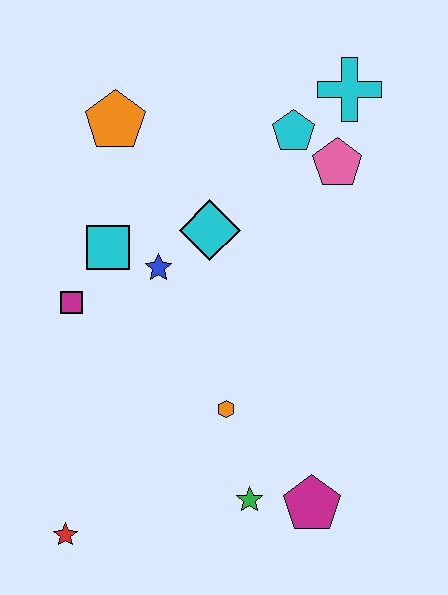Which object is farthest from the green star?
The cyan cross is farthest from the green star.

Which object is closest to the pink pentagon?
The cyan pentagon is closest to the pink pentagon.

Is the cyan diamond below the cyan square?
No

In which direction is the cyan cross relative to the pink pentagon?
The cyan cross is above the pink pentagon.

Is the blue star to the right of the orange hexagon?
No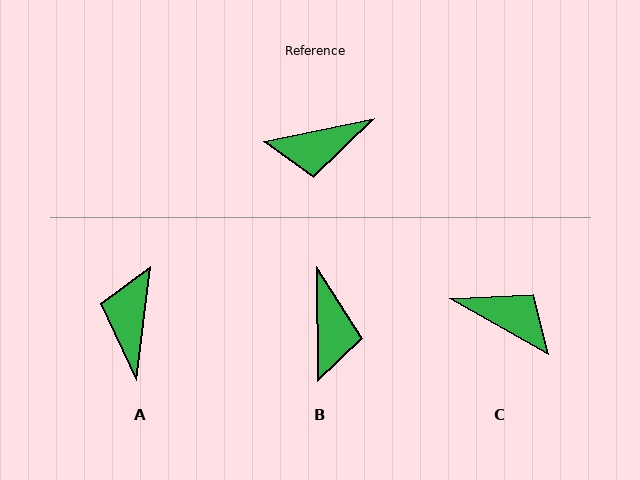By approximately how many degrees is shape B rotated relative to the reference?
Approximately 79 degrees counter-clockwise.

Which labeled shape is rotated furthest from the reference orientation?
C, about 139 degrees away.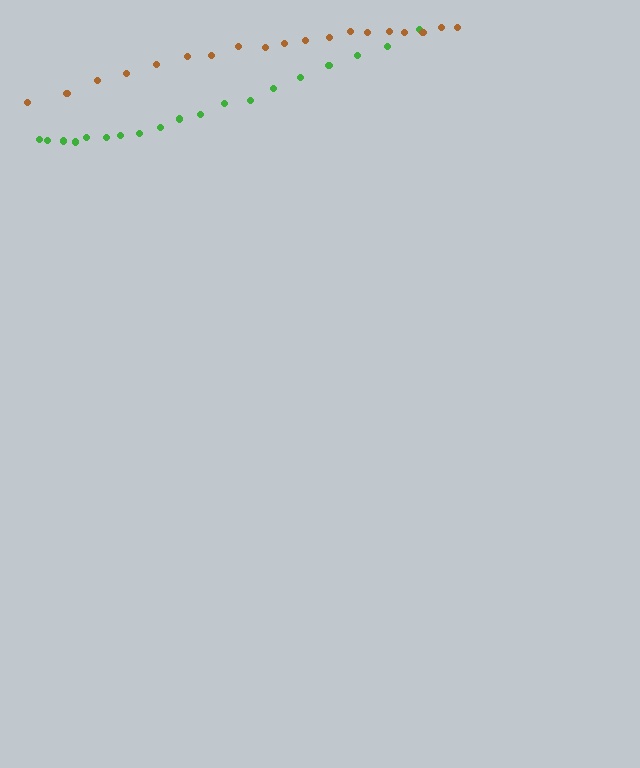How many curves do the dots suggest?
There are 2 distinct paths.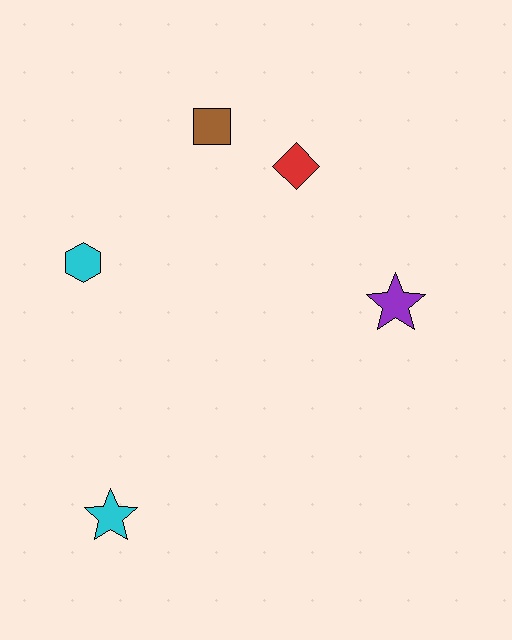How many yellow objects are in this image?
There are no yellow objects.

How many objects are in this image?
There are 5 objects.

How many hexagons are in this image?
There is 1 hexagon.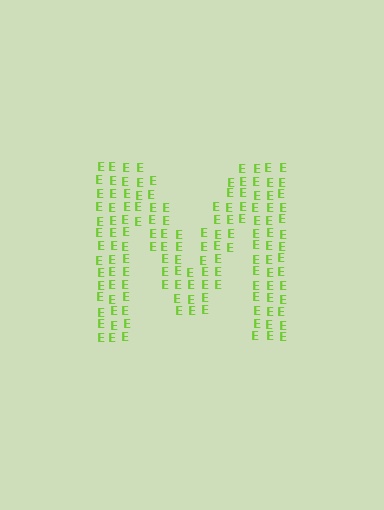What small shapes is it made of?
It is made of small letter E's.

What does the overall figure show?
The overall figure shows the letter M.